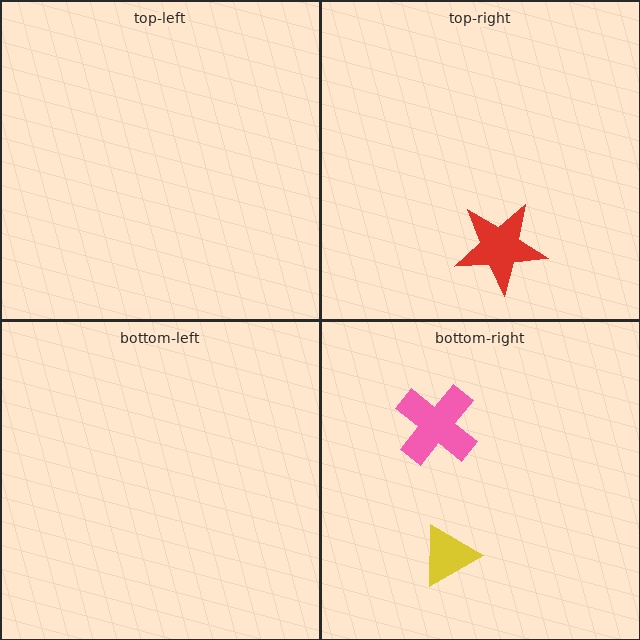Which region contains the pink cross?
The bottom-right region.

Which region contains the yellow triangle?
The bottom-right region.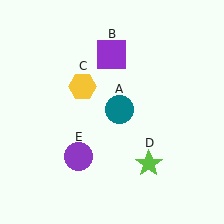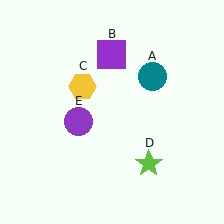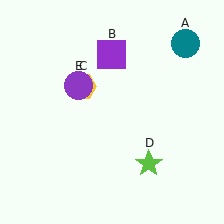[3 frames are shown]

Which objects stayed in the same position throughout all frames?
Purple square (object B) and yellow hexagon (object C) and lime star (object D) remained stationary.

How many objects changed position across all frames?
2 objects changed position: teal circle (object A), purple circle (object E).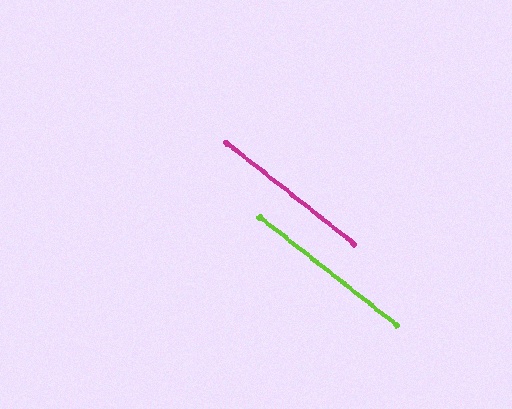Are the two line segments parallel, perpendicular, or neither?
Parallel — their directions differ by only 0.5°.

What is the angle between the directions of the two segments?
Approximately 0 degrees.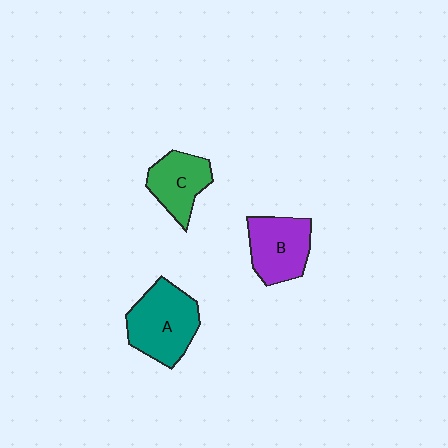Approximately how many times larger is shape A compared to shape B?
Approximately 1.2 times.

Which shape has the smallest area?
Shape C (green).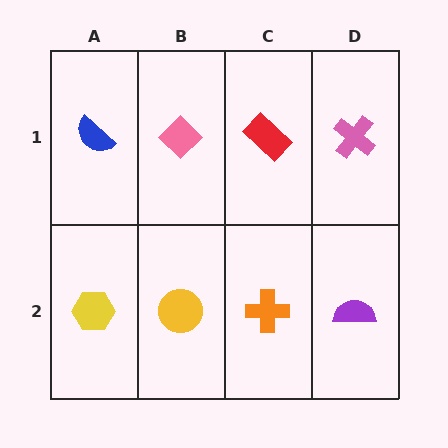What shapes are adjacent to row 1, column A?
A yellow hexagon (row 2, column A), a pink diamond (row 1, column B).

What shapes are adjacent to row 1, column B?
A yellow circle (row 2, column B), a blue semicircle (row 1, column A), a red rectangle (row 1, column C).